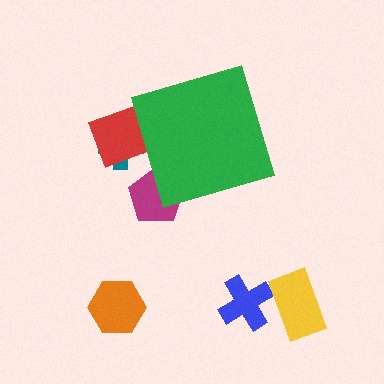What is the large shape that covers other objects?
A green diamond.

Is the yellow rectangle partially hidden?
No, the yellow rectangle is fully visible.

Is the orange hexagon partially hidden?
No, the orange hexagon is fully visible.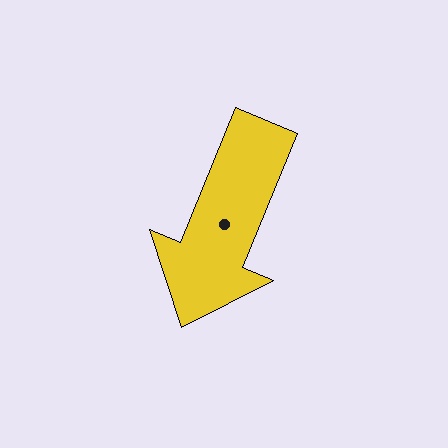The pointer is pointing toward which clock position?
Roughly 7 o'clock.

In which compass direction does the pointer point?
South.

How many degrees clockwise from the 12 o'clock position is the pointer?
Approximately 202 degrees.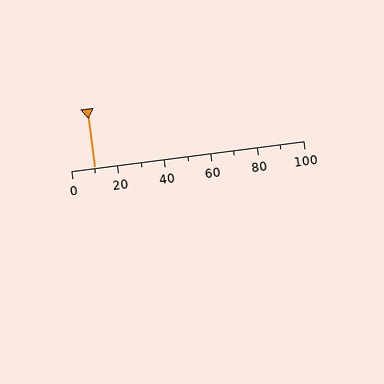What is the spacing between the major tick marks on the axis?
The major ticks are spaced 20 apart.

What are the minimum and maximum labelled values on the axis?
The axis runs from 0 to 100.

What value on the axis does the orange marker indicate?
The marker indicates approximately 10.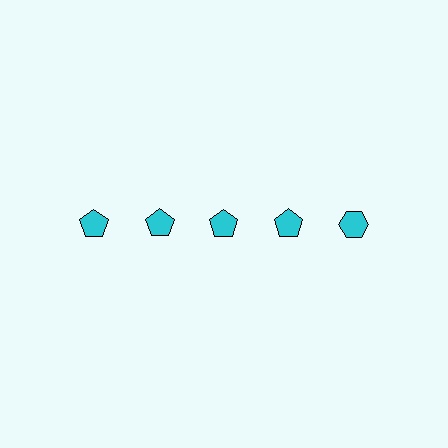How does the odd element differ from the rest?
It has a different shape: hexagon instead of pentagon.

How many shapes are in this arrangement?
There are 5 shapes arranged in a grid pattern.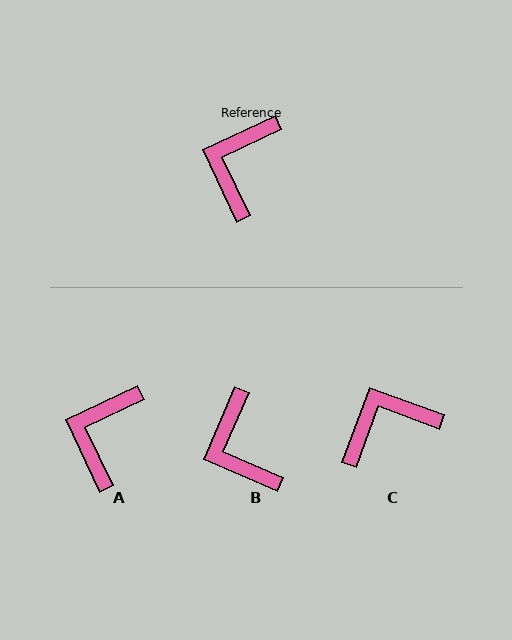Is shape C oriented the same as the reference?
No, it is off by about 46 degrees.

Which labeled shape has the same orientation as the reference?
A.